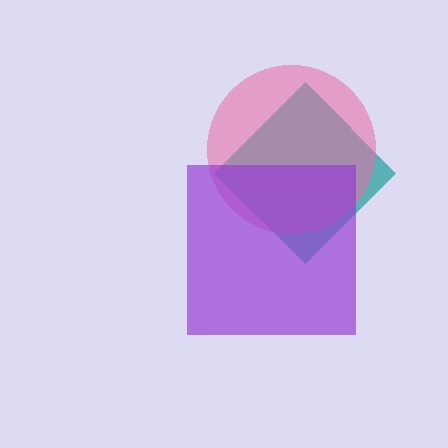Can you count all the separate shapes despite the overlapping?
Yes, there are 3 separate shapes.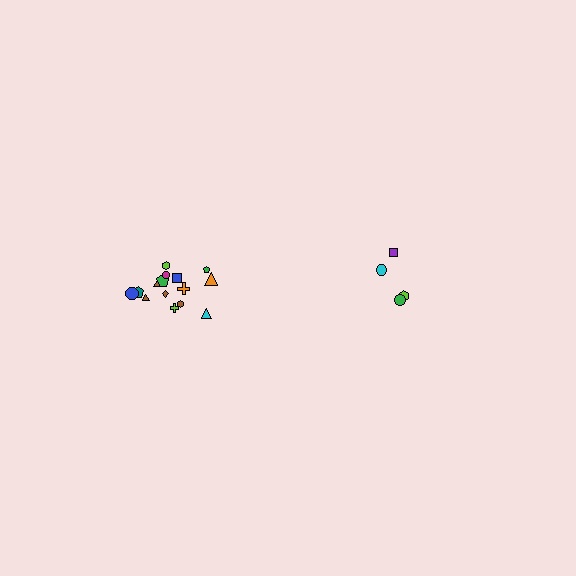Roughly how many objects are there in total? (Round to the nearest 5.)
Roughly 20 objects in total.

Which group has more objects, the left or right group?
The left group.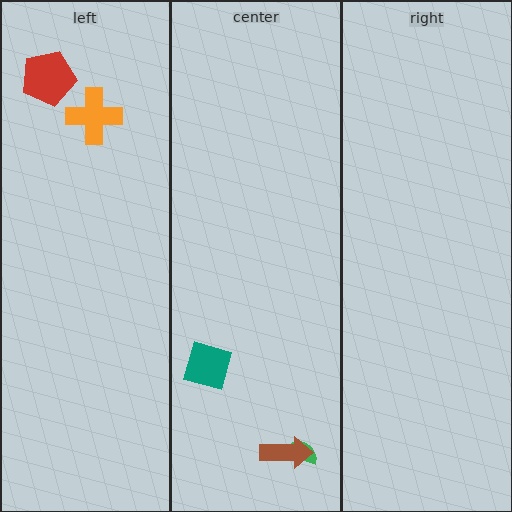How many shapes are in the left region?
2.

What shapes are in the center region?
The teal diamond, the green semicircle, the brown arrow.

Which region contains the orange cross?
The left region.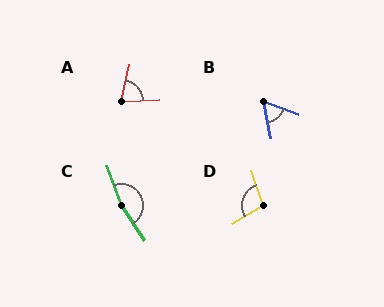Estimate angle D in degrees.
Approximately 104 degrees.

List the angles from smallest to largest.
B (58°), A (75°), D (104°), C (167°).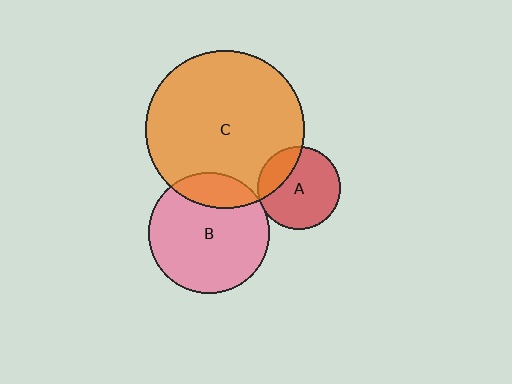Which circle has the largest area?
Circle C (orange).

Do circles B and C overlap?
Yes.